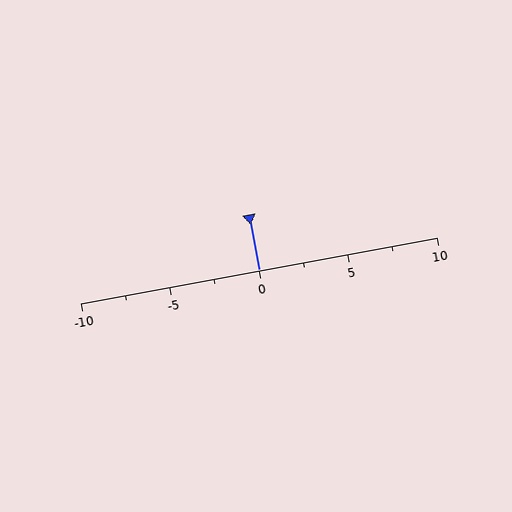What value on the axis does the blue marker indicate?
The marker indicates approximately 0.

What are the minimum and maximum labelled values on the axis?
The axis runs from -10 to 10.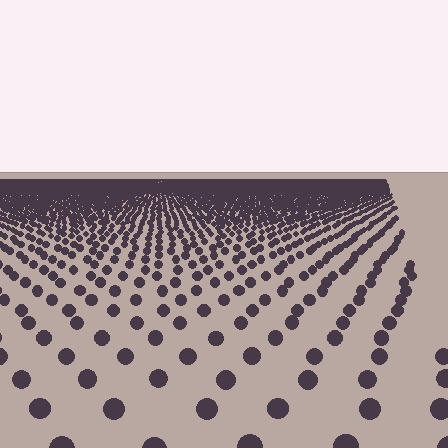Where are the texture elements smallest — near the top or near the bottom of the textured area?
Near the top.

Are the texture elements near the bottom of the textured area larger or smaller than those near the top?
Larger. Near the bottom, elements are closer to the viewer and appear at a bigger on-screen size.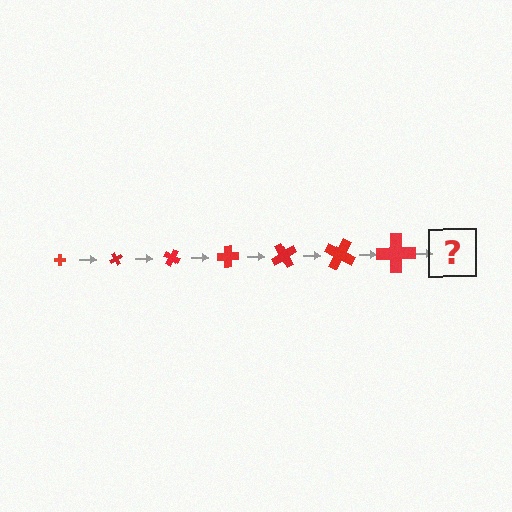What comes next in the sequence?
The next element should be a cross, larger than the previous one and rotated 420 degrees from the start.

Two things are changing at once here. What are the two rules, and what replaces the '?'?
The two rules are that the cross grows larger each step and it rotates 60 degrees each step. The '?' should be a cross, larger than the previous one and rotated 420 degrees from the start.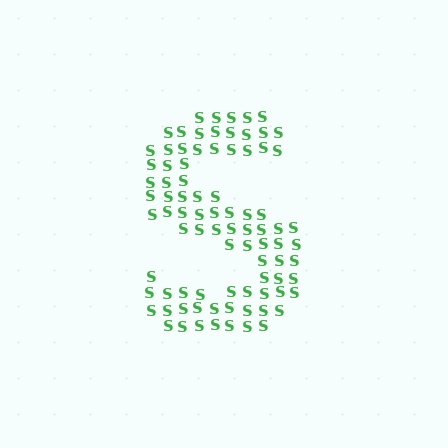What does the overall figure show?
The overall figure shows the letter S.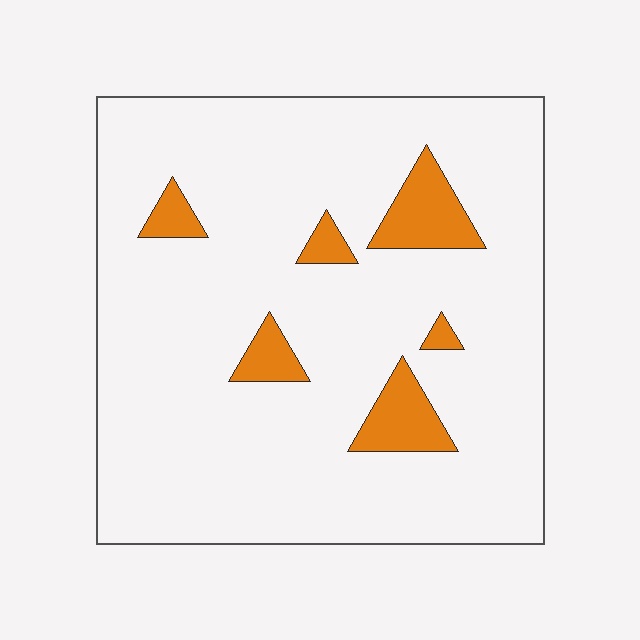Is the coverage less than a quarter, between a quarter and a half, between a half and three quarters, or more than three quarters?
Less than a quarter.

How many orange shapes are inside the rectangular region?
6.